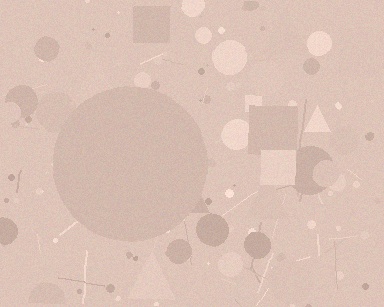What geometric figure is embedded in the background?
A circle is embedded in the background.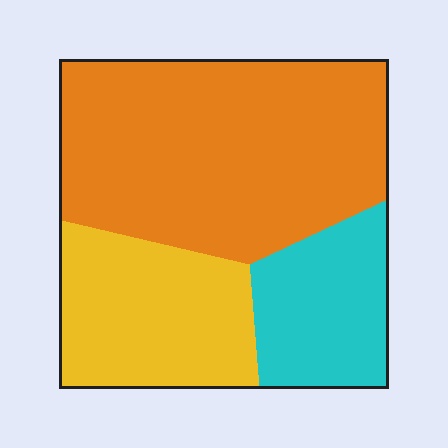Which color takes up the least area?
Cyan, at roughly 20%.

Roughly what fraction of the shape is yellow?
Yellow covers about 25% of the shape.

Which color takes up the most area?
Orange, at roughly 55%.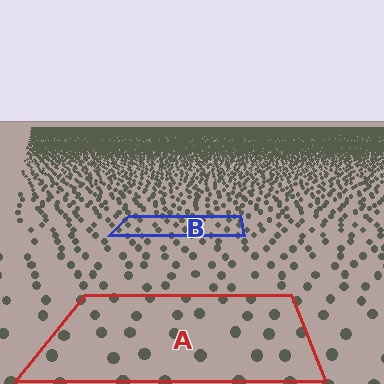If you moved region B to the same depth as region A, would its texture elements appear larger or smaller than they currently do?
They would appear larger. At a closer depth, the same texture elements are projected at a bigger on-screen size.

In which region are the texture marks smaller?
The texture marks are smaller in region B, because it is farther away.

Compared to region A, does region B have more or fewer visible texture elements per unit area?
Region B has more texture elements per unit area — they are packed more densely because it is farther away.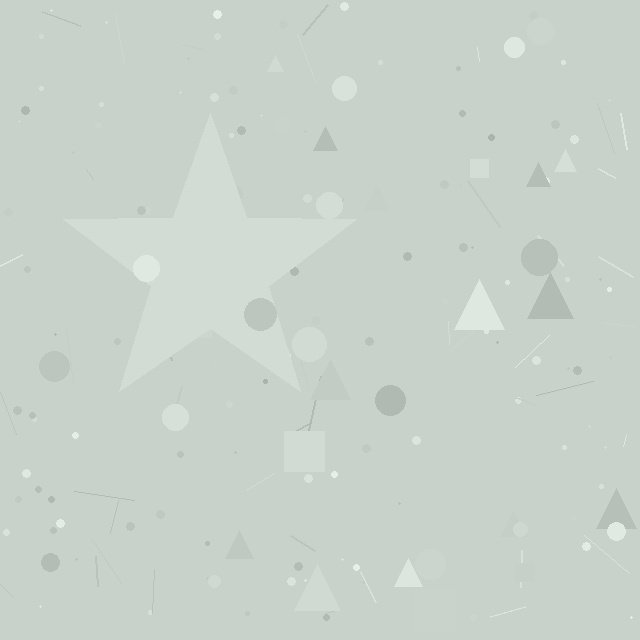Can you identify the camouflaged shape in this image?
The camouflaged shape is a star.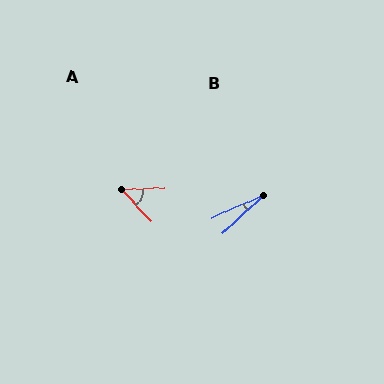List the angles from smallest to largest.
B (19°), A (50°).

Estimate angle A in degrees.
Approximately 50 degrees.